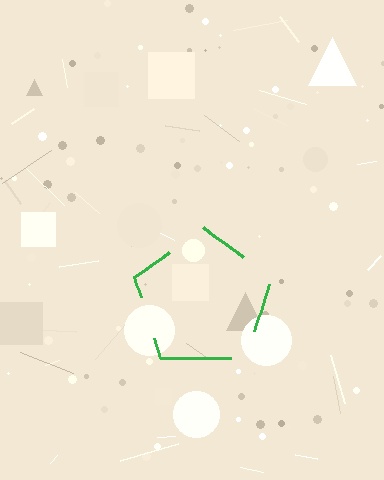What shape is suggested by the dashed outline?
The dashed outline suggests a pentagon.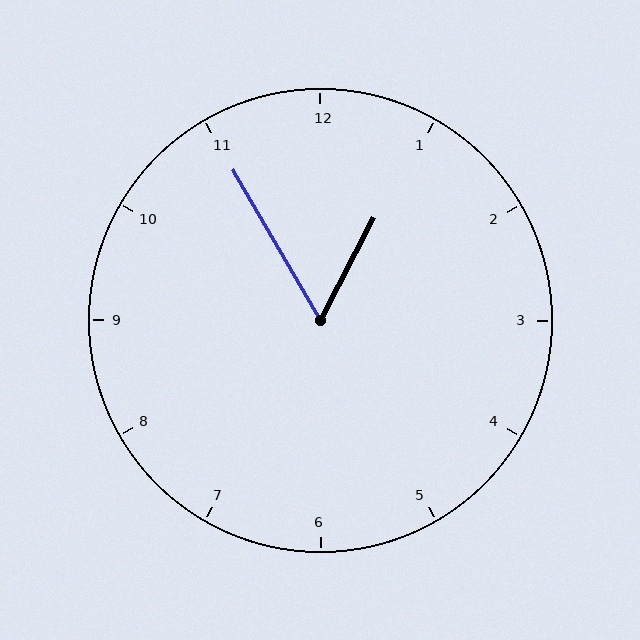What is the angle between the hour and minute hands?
Approximately 58 degrees.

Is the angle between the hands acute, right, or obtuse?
It is acute.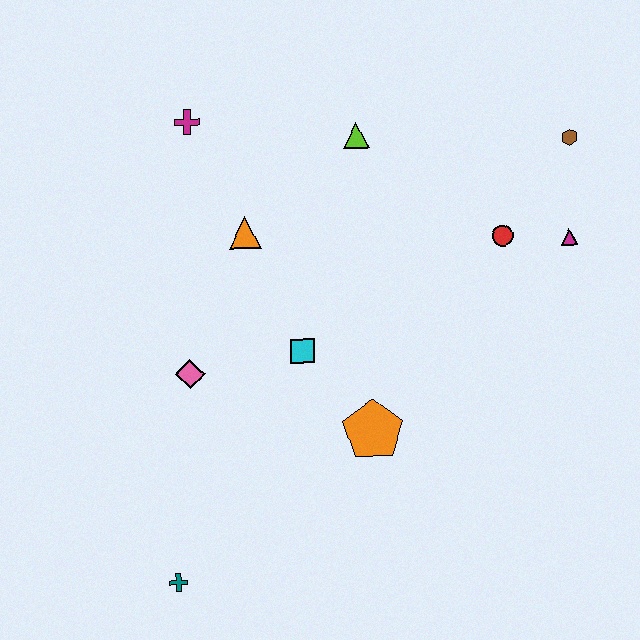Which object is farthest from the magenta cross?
The teal cross is farthest from the magenta cross.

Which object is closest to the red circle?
The magenta triangle is closest to the red circle.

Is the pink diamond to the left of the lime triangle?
Yes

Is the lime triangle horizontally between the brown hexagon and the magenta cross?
Yes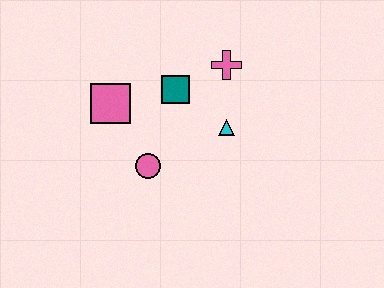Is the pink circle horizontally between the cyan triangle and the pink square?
Yes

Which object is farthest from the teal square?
The pink circle is farthest from the teal square.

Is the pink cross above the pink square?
Yes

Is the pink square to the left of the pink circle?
Yes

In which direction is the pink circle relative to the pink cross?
The pink circle is below the pink cross.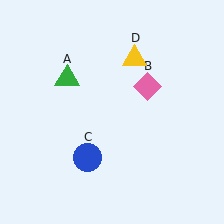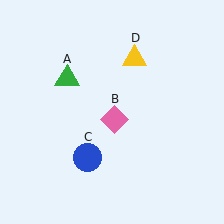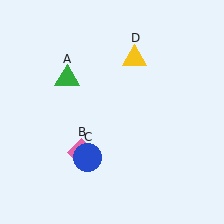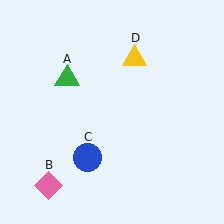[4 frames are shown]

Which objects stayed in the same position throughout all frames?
Green triangle (object A) and blue circle (object C) and yellow triangle (object D) remained stationary.